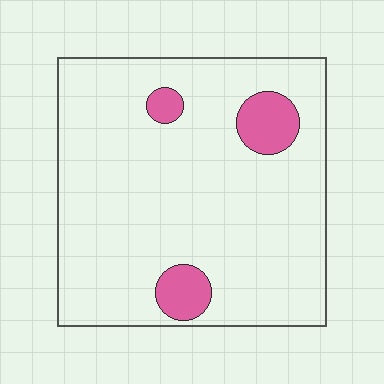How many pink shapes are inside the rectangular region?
3.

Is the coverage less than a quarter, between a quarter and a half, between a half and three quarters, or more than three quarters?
Less than a quarter.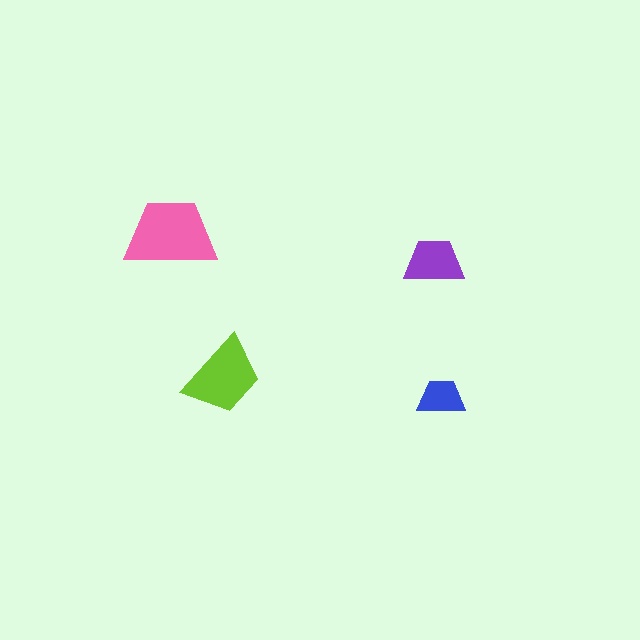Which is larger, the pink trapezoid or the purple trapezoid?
The pink one.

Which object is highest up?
The pink trapezoid is topmost.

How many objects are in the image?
There are 4 objects in the image.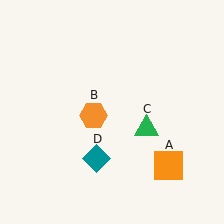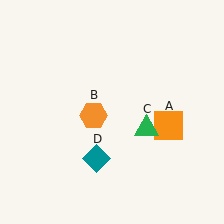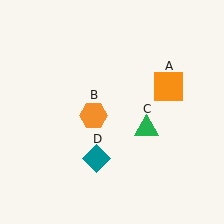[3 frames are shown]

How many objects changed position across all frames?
1 object changed position: orange square (object A).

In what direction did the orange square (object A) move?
The orange square (object A) moved up.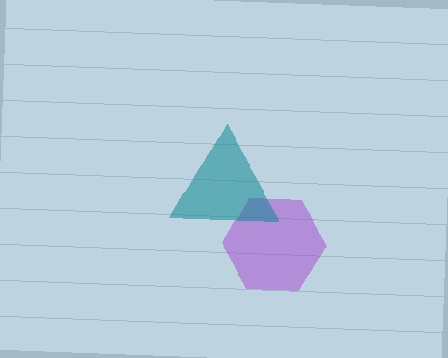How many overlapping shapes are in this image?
There are 2 overlapping shapes in the image.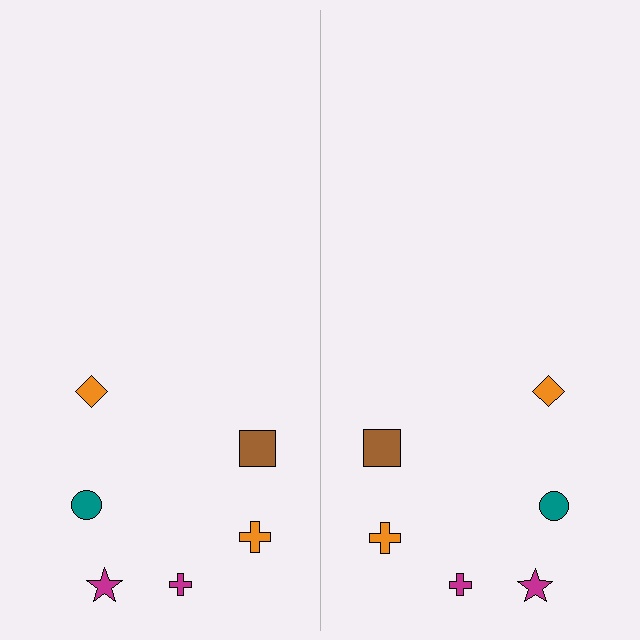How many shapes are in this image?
There are 12 shapes in this image.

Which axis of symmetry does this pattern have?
The pattern has a vertical axis of symmetry running through the center of the image.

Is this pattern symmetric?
Yes, this pattern has bilateral (reflection) symmetry.